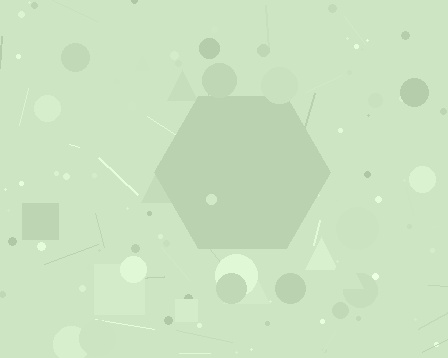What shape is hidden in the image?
A hexagon is hidden in the image.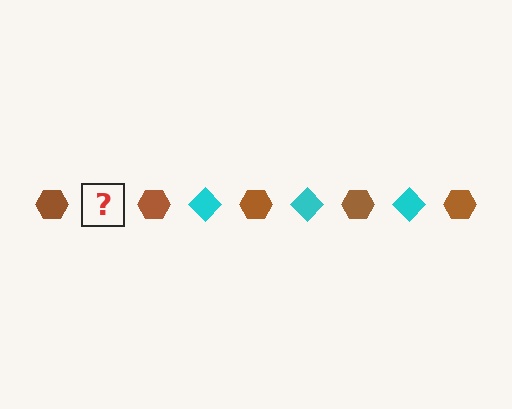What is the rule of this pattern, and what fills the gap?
The rule is that the pattern alternates between brown hexagon and cyan diamond. The gap should be filled with a cyan diamond.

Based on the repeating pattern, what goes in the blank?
The blank should be a cyan diamond.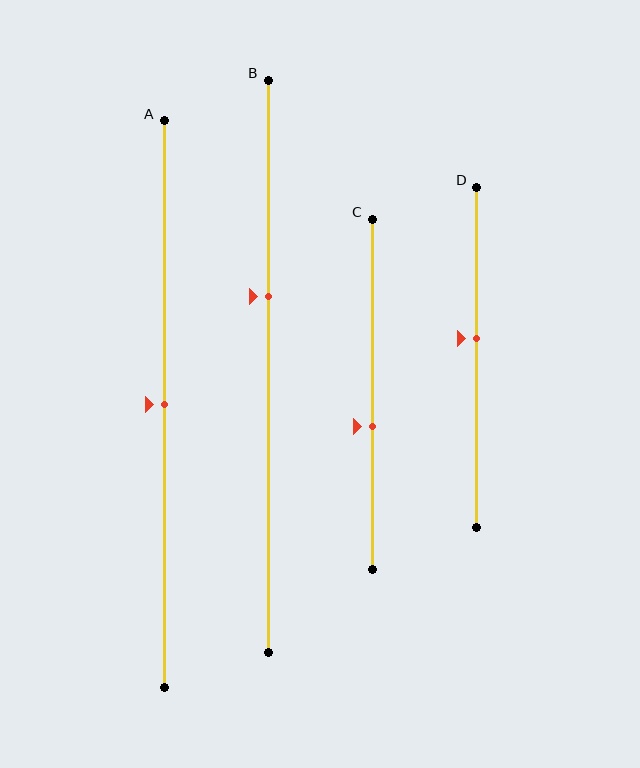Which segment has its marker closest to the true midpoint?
Segment A has its marker closest to the true midpoint.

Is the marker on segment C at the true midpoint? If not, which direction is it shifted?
No, the marker on segment C is shifted downward by about 9% of the segment length.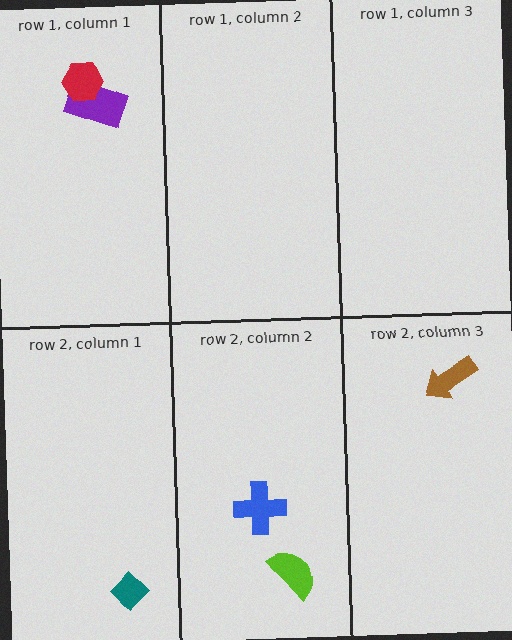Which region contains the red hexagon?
The row 1, column 1 region.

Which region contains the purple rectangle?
The row 1, column 1 region.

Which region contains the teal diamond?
The row 2, column 1 region.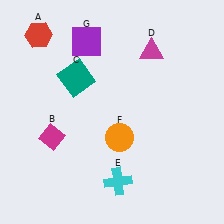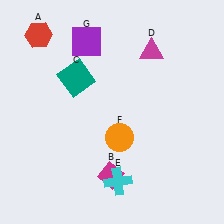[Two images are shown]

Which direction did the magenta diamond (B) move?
The magenta diamond (B) moved right.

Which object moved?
The magenta diamond (B) moved right.